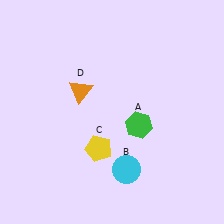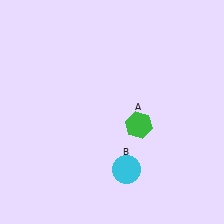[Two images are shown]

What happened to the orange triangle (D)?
The orange triangle (D) was removed in Image 2. It was in the top-left area of Image 1.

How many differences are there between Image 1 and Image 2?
There are 2 differences between the two images.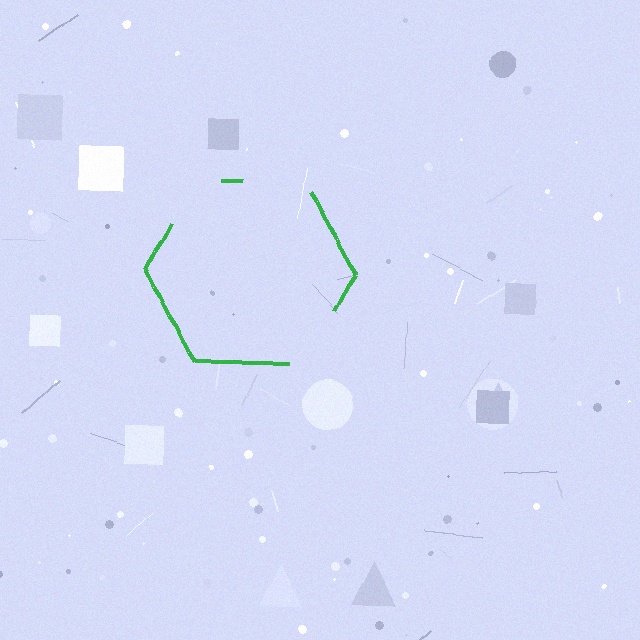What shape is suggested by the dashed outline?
The dashed outline suggests a hexagon.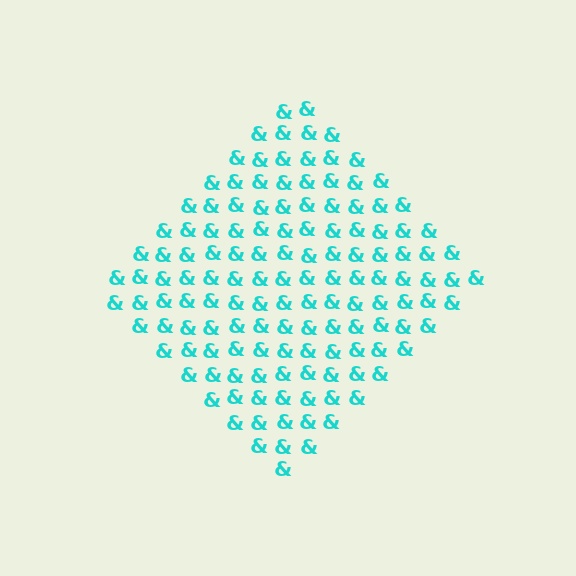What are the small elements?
The small elements are ampersands.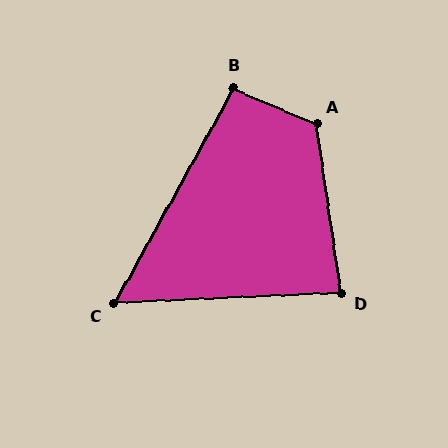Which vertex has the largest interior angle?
A, at approximately 121 degrees.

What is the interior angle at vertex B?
Approximately 96 degrees (obtuse).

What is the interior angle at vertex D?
Approximately 84 degrees (acute).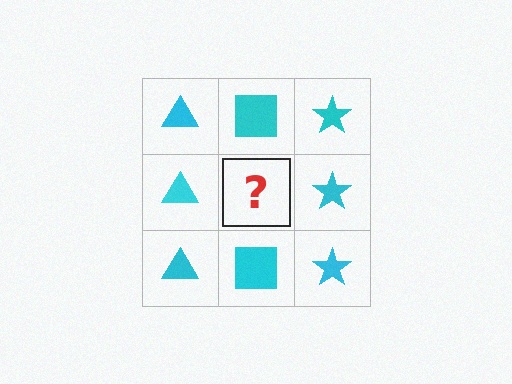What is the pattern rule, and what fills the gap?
The rule is that each column has a consistent shape. The gap should be filled with a cyan square.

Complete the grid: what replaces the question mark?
The question mark should be replaced with a cyan square.